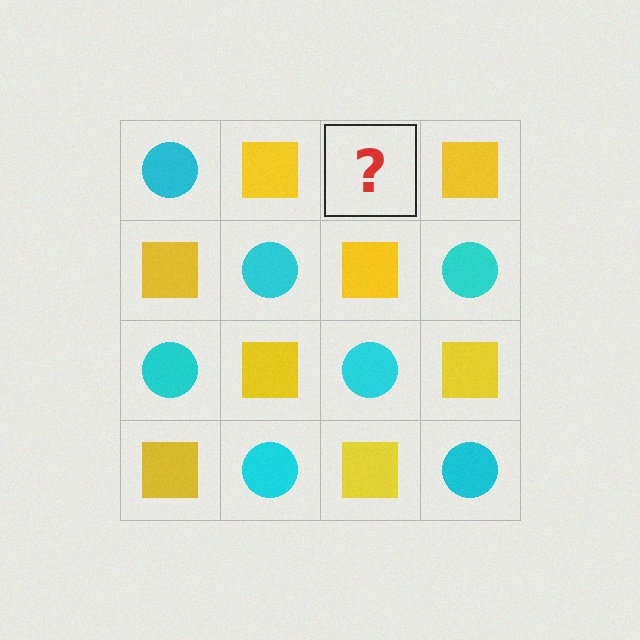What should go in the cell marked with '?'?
The missing cell should contain a cyan circle.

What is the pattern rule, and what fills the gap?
The rule is that it alternates cyan circle and yellow square in a checkerboard pattern. The gap should be filled with a cyan circle.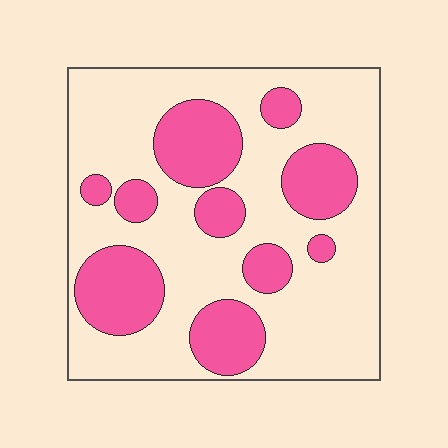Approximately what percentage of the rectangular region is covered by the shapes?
Approximately 30%.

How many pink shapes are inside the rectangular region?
10.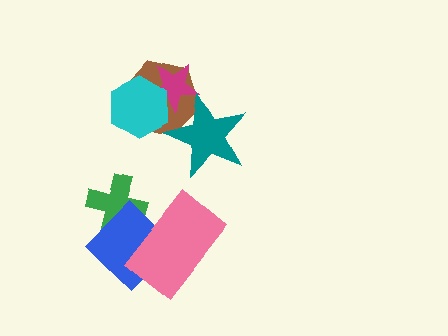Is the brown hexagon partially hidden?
Yes, it is partially covered by another shape.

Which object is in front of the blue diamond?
The pink rectangle is in front of the blue diamond.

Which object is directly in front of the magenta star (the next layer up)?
The cyan hexagon is directly in front of the magenta star.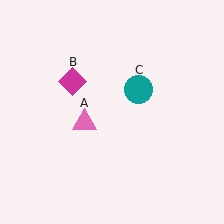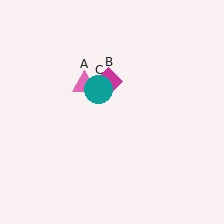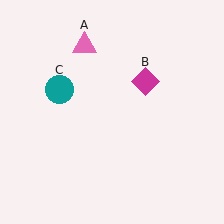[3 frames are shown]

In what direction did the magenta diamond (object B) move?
The magenta diamond (object B) moved right.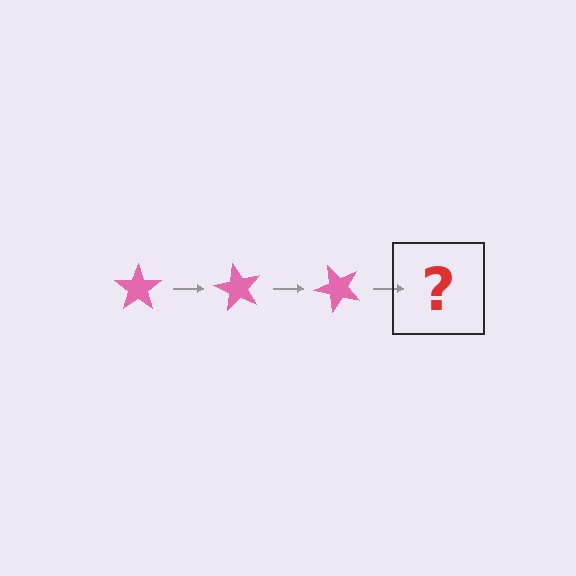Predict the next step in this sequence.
The next step is a pink star rotated 180 degrees.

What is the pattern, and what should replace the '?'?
The pattern is that the star rotates 60 degrees each step. The '?' should be a pink star rotated 180 degrees.